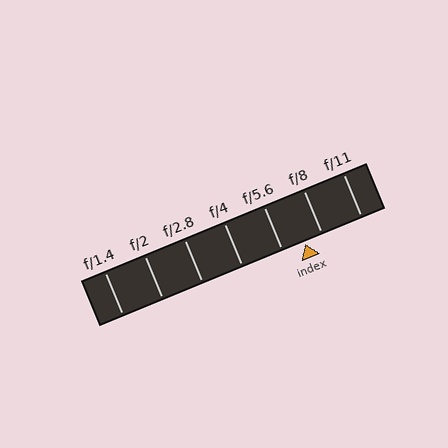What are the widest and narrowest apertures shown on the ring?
The widest aperture shown is f/1.4 and the narrowest is f/11.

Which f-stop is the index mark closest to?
The index mark is closest to f/8.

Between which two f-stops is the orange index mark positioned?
The index mark is between f/5.6 and f/8.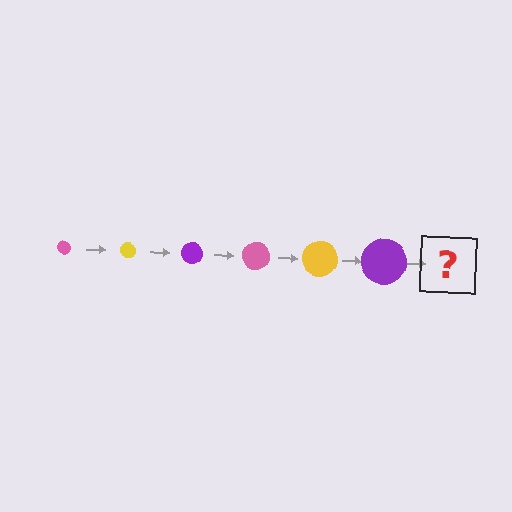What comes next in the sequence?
The next element should be a pink circle, larger than the previous one.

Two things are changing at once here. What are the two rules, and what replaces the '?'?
The two rules are that the circle grows larger each step and the color cycles through pink, yellow, and purple. The '?' should be a pink circle, larger than the previous one.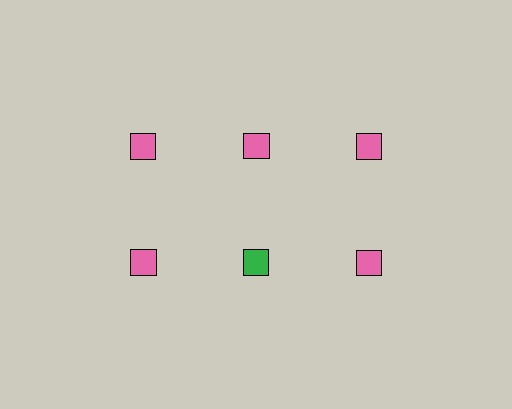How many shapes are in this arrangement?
There are 6 shapes arranged in a grid pattern.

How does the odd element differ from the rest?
It has a different color: green instead of pink.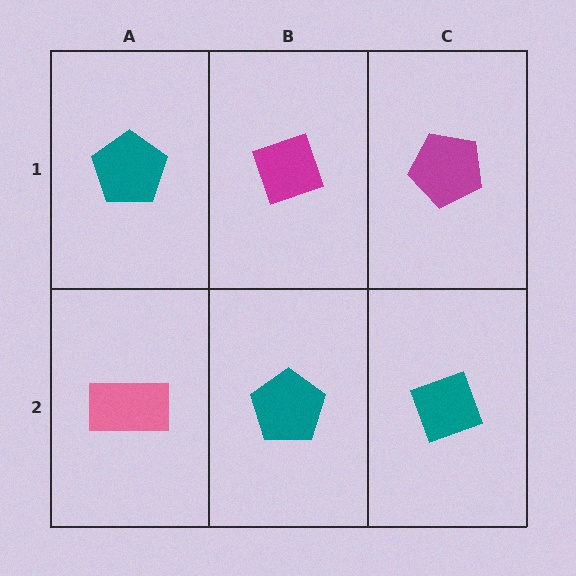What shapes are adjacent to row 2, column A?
A teal pentagon (row 1, column A), a teal pentagon (row 2, column B).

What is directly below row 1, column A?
A pink rectangle.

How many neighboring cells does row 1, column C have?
2.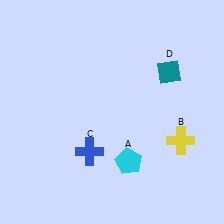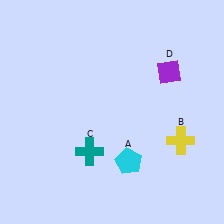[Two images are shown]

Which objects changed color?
C changed from blue to teal. D changed from teal to purple.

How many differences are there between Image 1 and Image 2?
There are 2 differences between the two images.